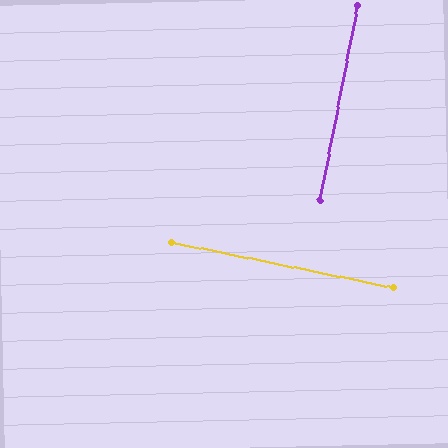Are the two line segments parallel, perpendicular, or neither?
Perpendicular — they meet at approximately 90°.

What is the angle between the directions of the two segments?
Approximately 90 degrees.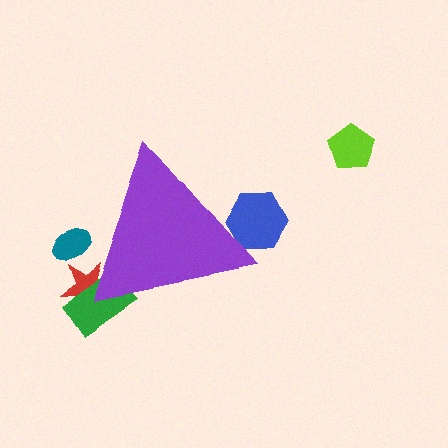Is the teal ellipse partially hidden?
Yes, the teal ellipse is partially hidden behind the purple triangle.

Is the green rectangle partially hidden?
Yes, the green rectangle is partially hidden behind the purple triangle.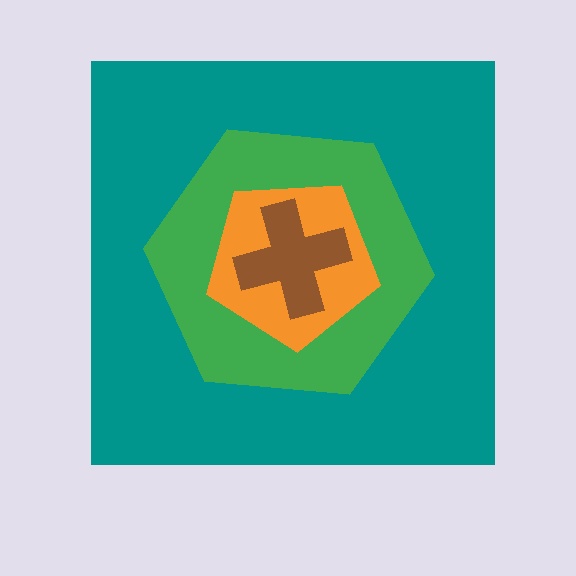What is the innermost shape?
The brown cross.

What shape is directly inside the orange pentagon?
The brown cross.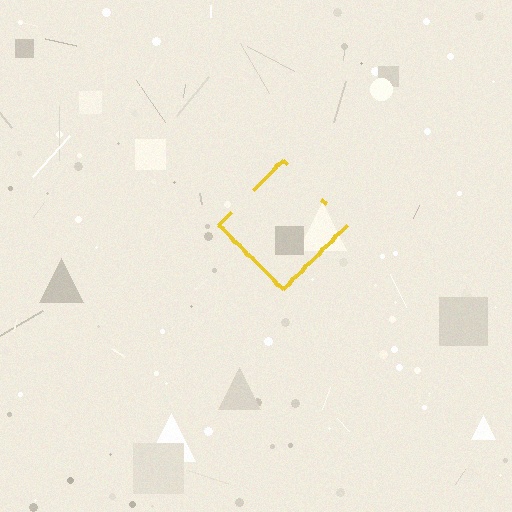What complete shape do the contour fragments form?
The contour fragments form a diamond.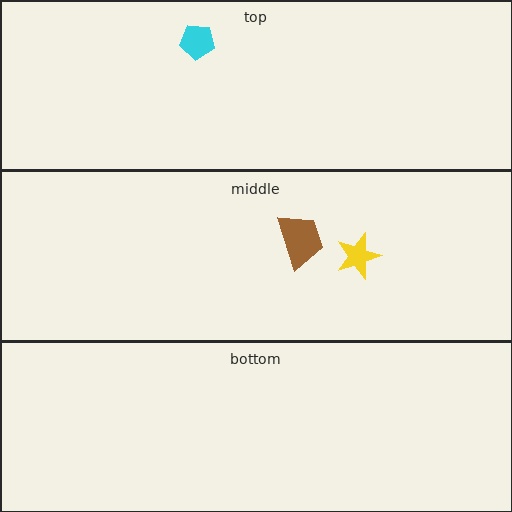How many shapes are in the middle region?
2.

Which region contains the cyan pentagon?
The top region.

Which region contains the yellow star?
The middle region.